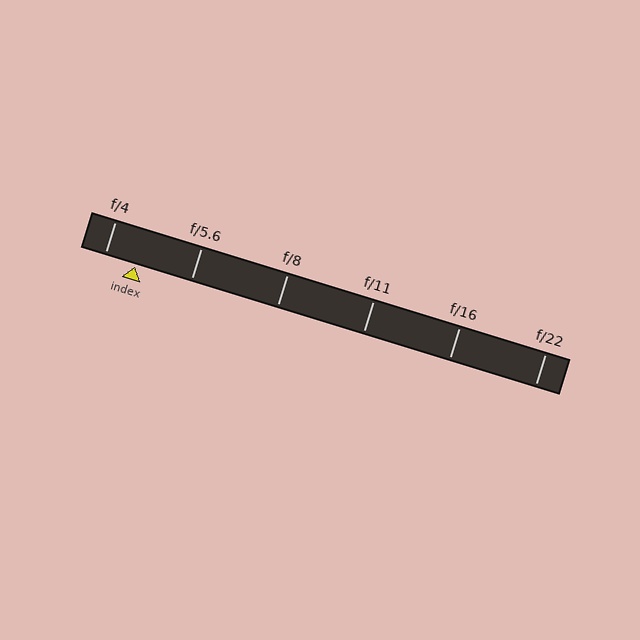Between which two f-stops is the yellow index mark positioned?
The index mark is between f/4 and f/5.6.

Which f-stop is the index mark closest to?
The index mark is closest to f/4.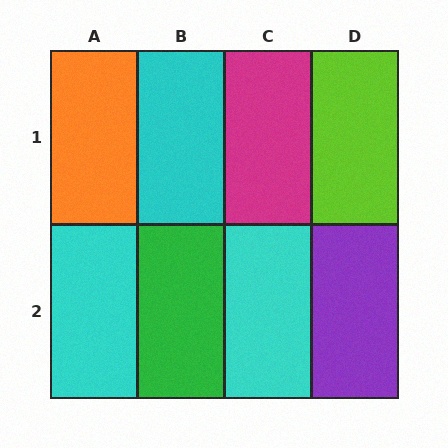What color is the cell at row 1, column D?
Lime.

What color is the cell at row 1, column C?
Magenta.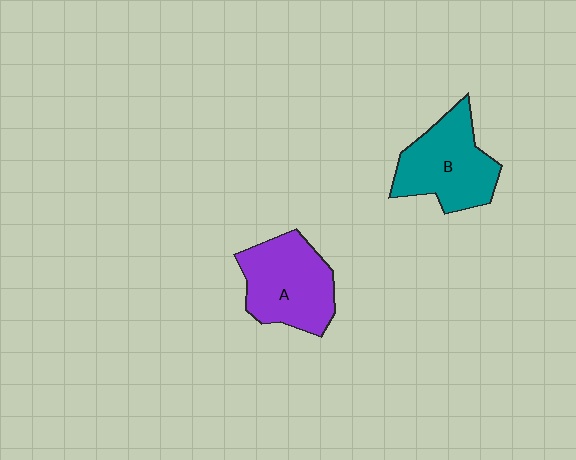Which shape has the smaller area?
Shape B (teal).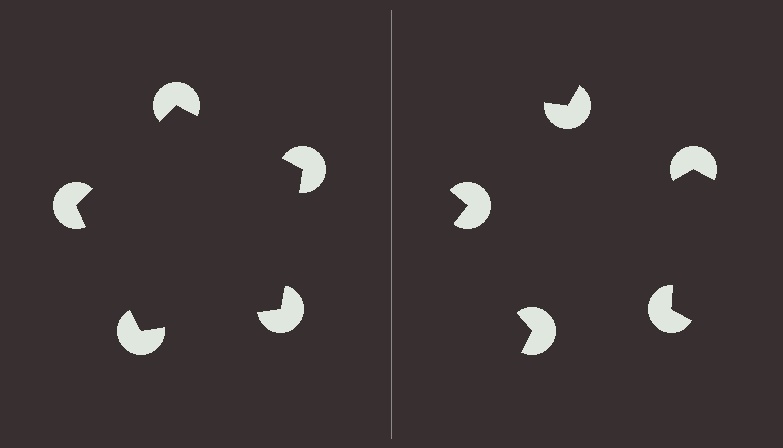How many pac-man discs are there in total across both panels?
10 — 5 on each side.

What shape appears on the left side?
An illusory pentagon.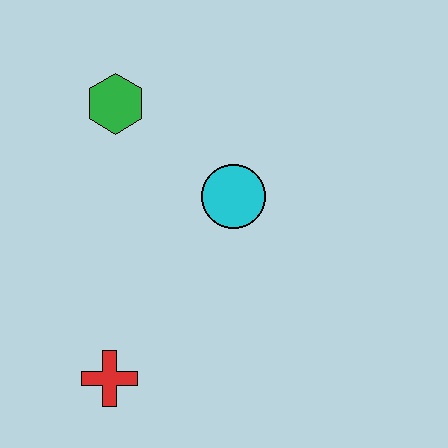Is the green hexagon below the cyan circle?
No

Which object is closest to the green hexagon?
The cyan circle is closest to the green hexagon.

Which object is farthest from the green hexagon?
The red cross is farthest from the green hexagon.